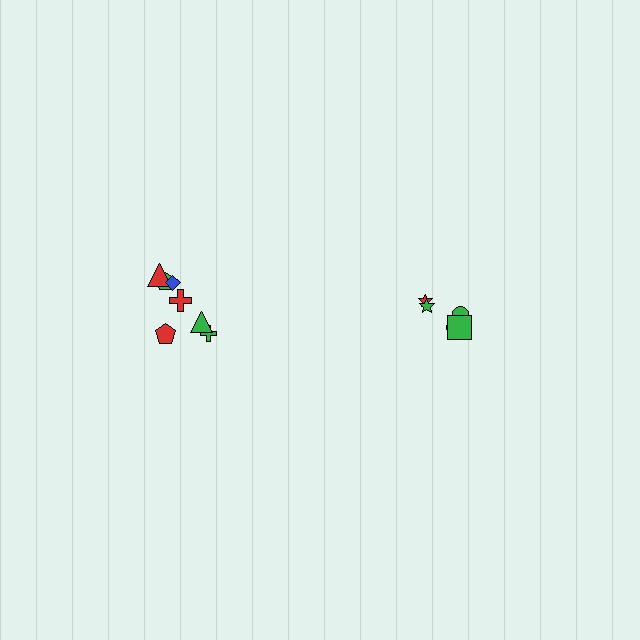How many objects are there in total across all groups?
There are 12 objects.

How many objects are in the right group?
There are 5 objects.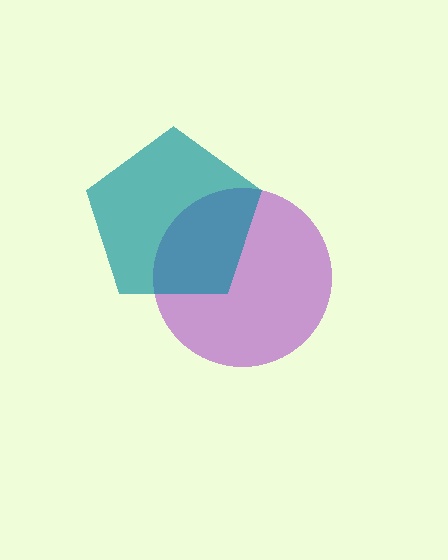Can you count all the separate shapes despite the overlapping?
Yes, there are 2 separate shapes.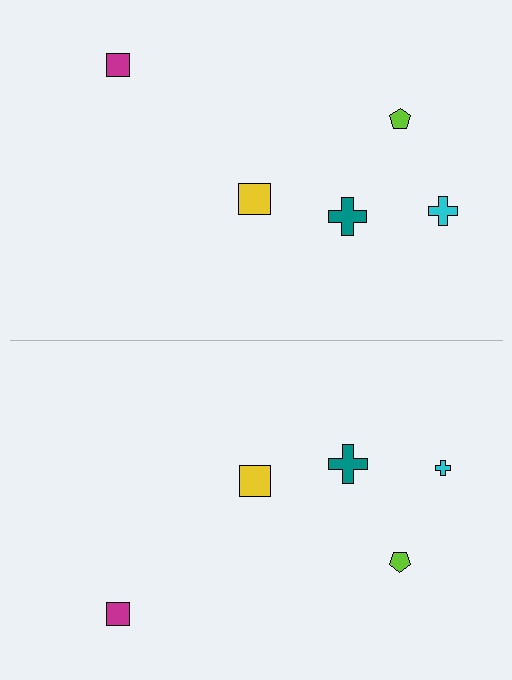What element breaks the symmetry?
The cyan cross on the bottom side has a different size than its mirror counterpart.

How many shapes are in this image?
There are 10 shapes in this image.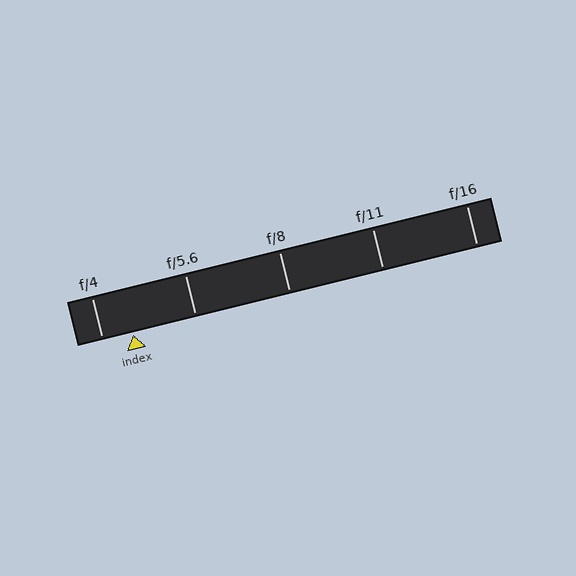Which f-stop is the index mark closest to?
The index mark is closest to f/4.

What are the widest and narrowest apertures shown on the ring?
The widest aperture shown is f/4 and the narrowest is f/16.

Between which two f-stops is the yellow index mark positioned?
The index mark is between f/4 and f/5.6.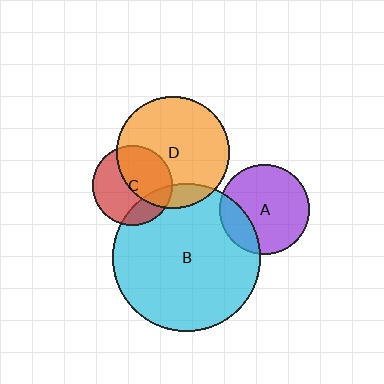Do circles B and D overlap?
Yes.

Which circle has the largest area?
Circle B (cyan).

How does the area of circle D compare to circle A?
Approximately 1.6 times.